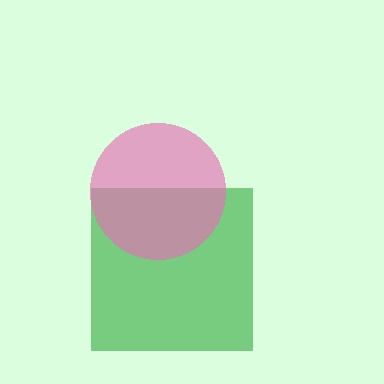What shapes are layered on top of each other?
The layered shapes are: a green square, a pink circle.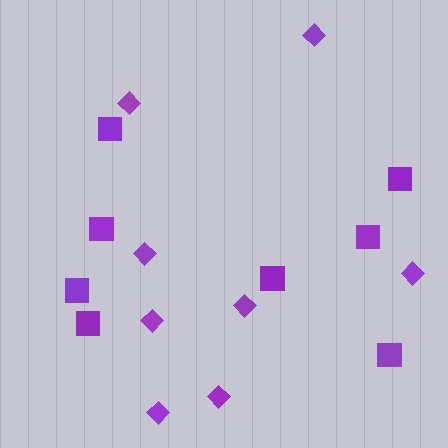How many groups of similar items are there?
There are 2 groups: one group of diamonds (8) and one group of squares (8).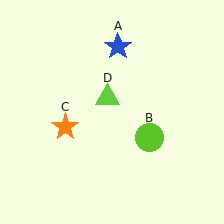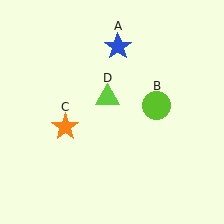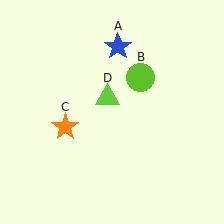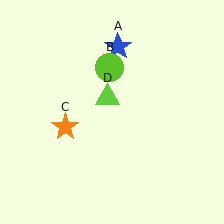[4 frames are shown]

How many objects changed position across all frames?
1 object changed position: lime circle (object B).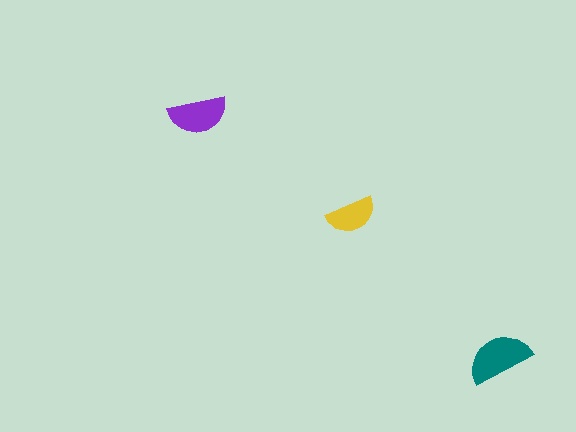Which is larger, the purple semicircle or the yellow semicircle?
The purple one.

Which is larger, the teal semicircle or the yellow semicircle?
The teal one.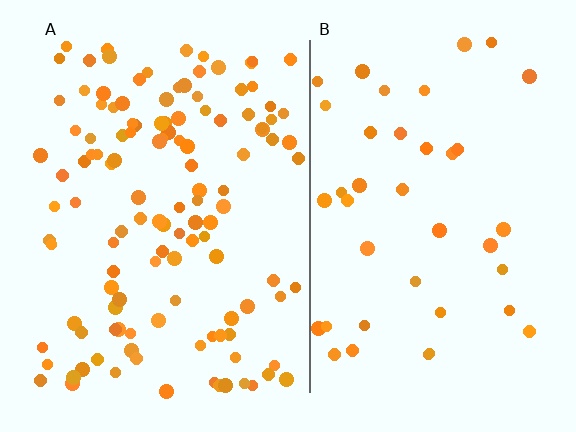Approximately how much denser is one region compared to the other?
Approximately 3.1× — region A over region B.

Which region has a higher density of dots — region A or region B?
A (the left).